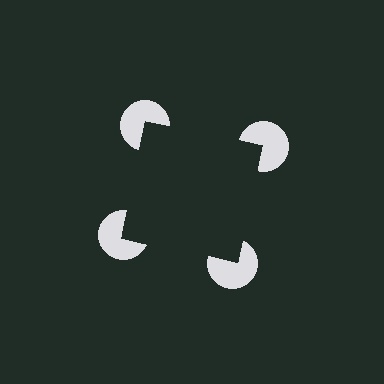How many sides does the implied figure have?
4 sides.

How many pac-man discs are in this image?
There are 4 — one at each vertex of the illusory square.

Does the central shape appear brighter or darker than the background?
It typically appears slightly darker than the background, even though no actual brightness change is drawn.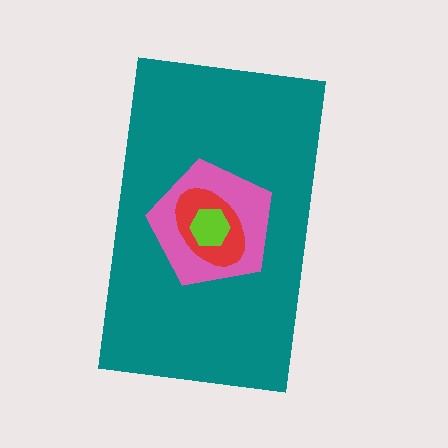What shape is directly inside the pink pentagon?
The red ellipse.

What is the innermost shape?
The lime hexagon.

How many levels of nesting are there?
4.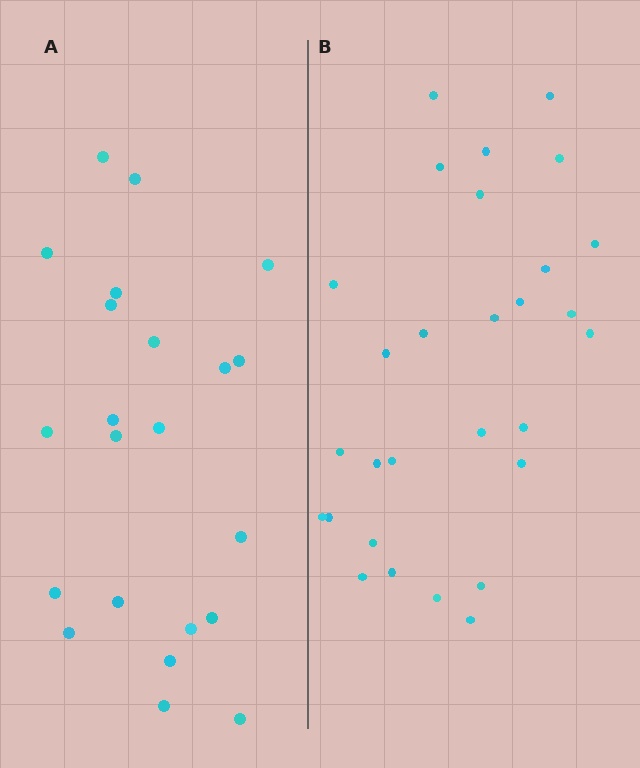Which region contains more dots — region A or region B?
Region B (the right region) has more dots.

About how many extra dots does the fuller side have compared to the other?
Region B has roughly 8 or so more dots than region A.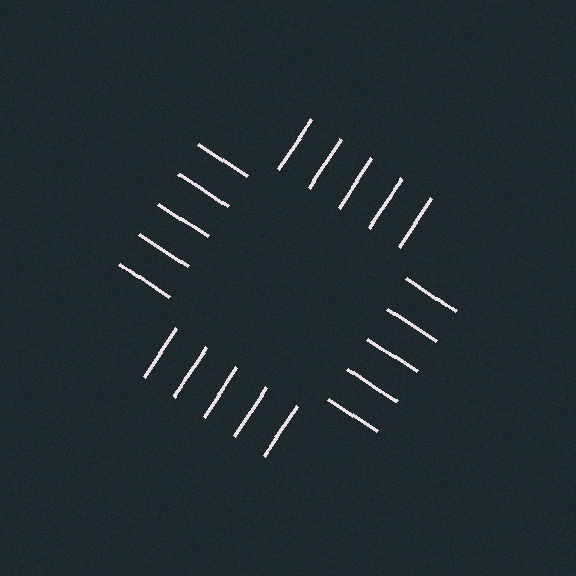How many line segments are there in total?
20 — 5 along each of the 4 edges.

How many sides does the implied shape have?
4 sides — the line-ends trace a square.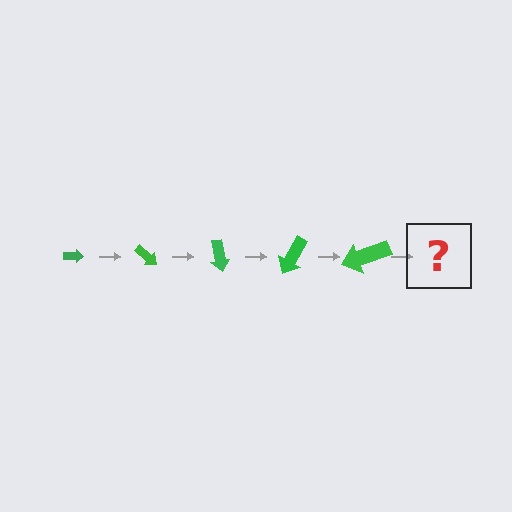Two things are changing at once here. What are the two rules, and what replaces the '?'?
The two rules are that the arrow grows larger each step and it rotates 40 degrees each step. The '?' should be an arrow, larger than the previous one and rotated 200 degrees from the start.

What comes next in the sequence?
The next element should be an arrow, larger than the previous one and rotated 200 degrees from the start.